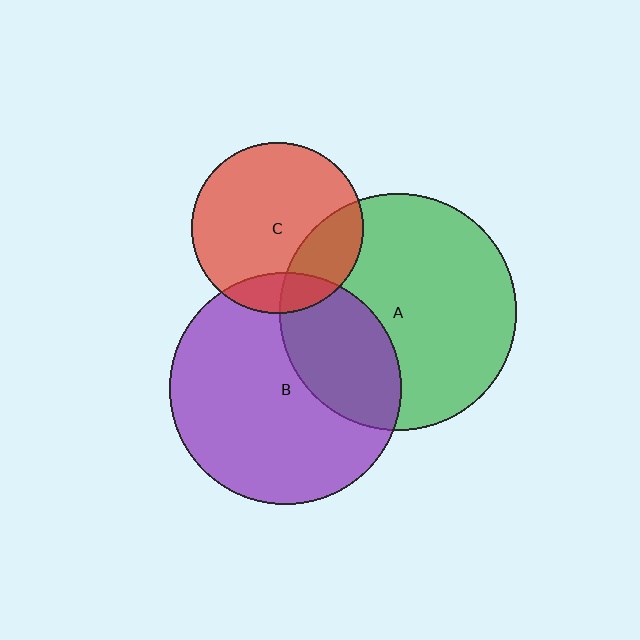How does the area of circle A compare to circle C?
Approximately 1.9 times.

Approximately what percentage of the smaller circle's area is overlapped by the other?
Approximately 25%.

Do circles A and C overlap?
Yes.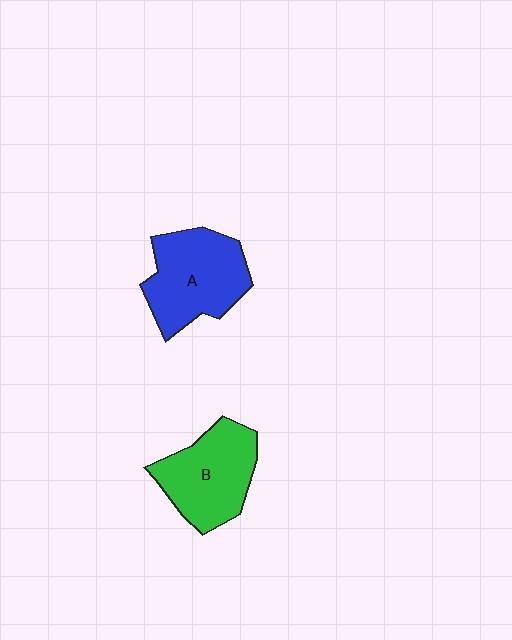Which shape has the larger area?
Shape A (blue).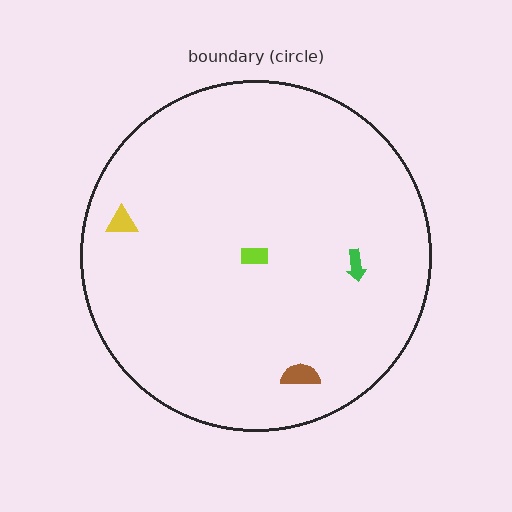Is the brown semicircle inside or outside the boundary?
Inside.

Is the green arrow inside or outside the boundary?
Inside.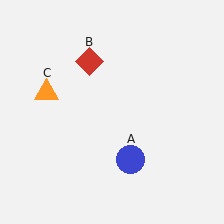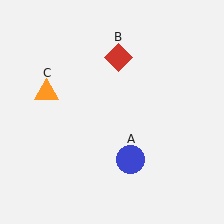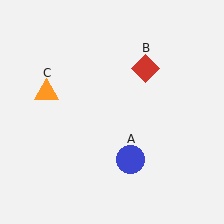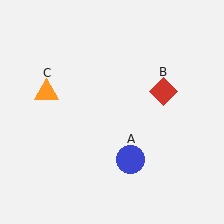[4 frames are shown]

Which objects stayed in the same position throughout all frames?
Blue circle (object A) and orange triangle (object C) remained stationary.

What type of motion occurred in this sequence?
The red diamond (object B) rotated clockwise around the center of the scene.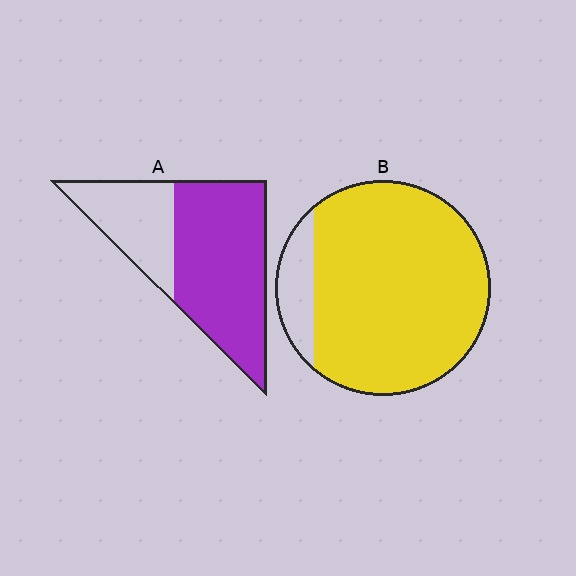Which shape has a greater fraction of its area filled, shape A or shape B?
Shape B.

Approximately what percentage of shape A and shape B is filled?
A is approximately 65% and B is approximately 90%.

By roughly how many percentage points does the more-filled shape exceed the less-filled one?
By roughly 20 percentage points (B over A).